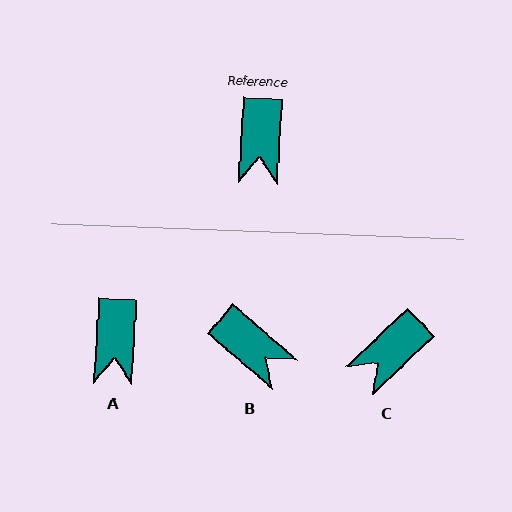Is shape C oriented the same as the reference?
No, it is off by about 43 degrees.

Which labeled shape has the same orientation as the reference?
A.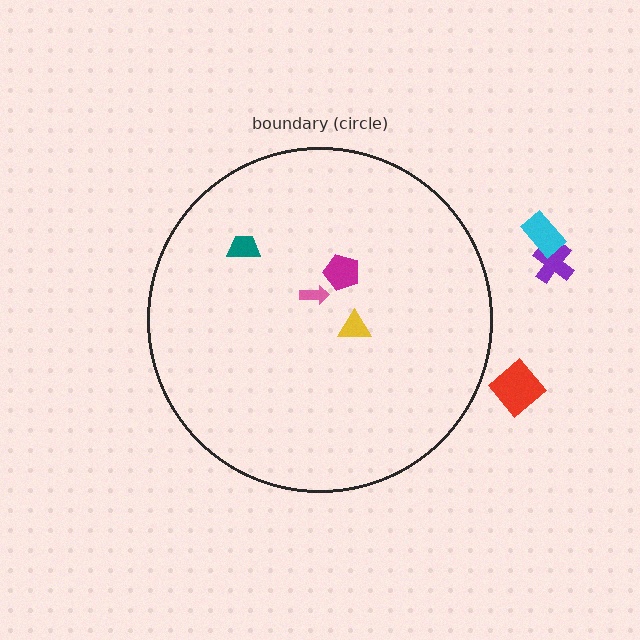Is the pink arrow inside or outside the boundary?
Inside.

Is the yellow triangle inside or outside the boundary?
Inside.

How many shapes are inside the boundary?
4 inside, 3 outside.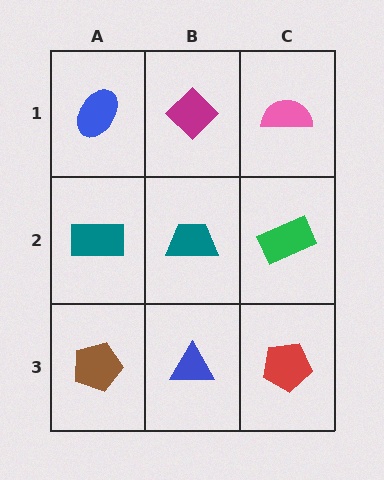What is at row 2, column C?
A green rectangle.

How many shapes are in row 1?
3 shapes.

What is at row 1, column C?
A pink semicircle.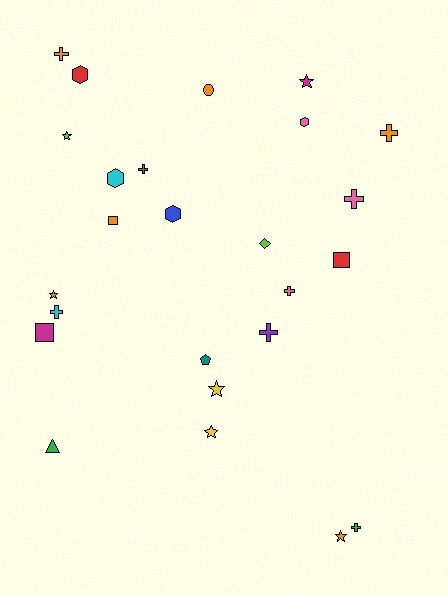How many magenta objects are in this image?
There are 2 magenta objects.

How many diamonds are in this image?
There is 1 diamond.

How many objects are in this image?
There are 25 objects.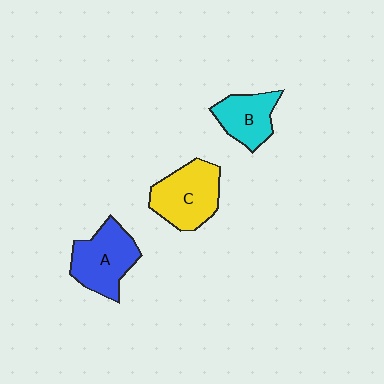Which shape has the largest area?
Shape C (yellow).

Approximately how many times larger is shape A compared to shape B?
Approximately 1.4 times.